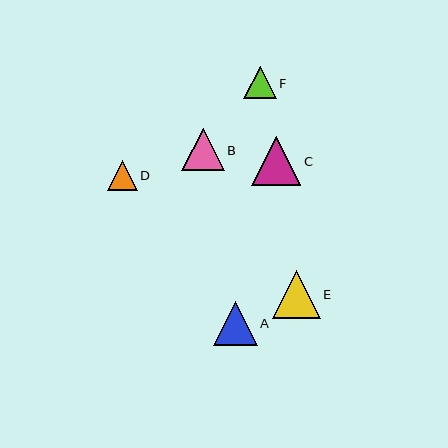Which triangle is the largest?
Triangle C is the largest with a size of approximately 49 pixels.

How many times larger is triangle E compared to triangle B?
Triangle E is approximately 1.1 times the size of triangle B.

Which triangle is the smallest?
Triangle D is the smallest with a size of approximately 30 pixels.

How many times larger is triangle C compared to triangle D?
Triangle C is approximately 1.7 times the size of triangle D.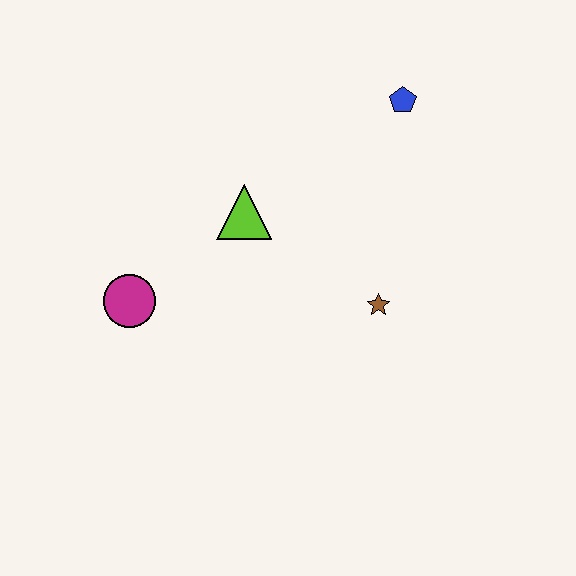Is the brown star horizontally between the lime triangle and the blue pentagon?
Yes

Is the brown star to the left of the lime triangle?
No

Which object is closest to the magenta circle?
The lime triangle is closest to the magenta circle.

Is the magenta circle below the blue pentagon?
Yes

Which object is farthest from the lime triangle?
The blue pentagon is farthest from the lime triangle.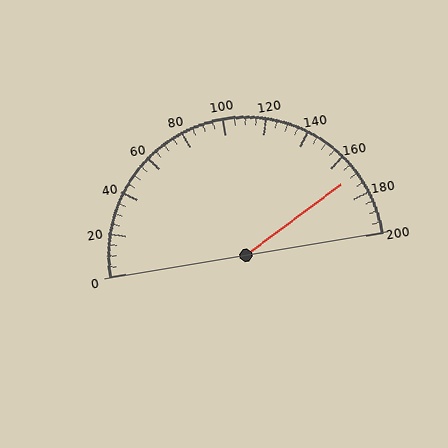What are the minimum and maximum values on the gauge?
The gauge ranges from 0 to 200.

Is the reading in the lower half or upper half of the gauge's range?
The reading is in the upper half of the range (0 to 200).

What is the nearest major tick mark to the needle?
The nearest major tick mark is 160.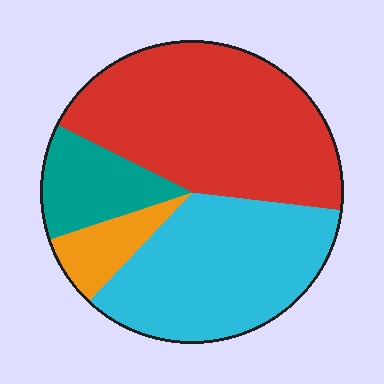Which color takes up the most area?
Red, at roughly 45%.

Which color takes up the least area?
Orange, at roughly 10%.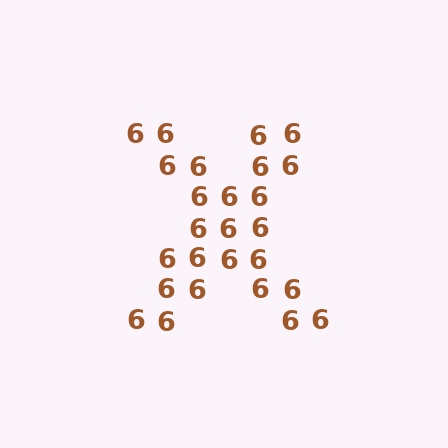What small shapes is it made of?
It is made of small digit 6's.